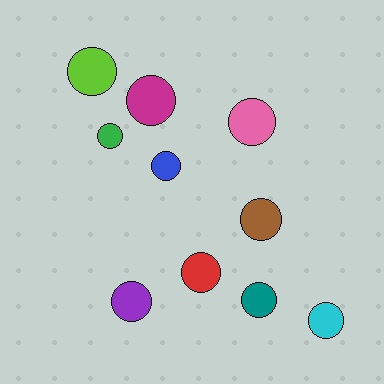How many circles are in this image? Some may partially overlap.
There are 10 circles.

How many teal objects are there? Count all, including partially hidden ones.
There is 1 teal object.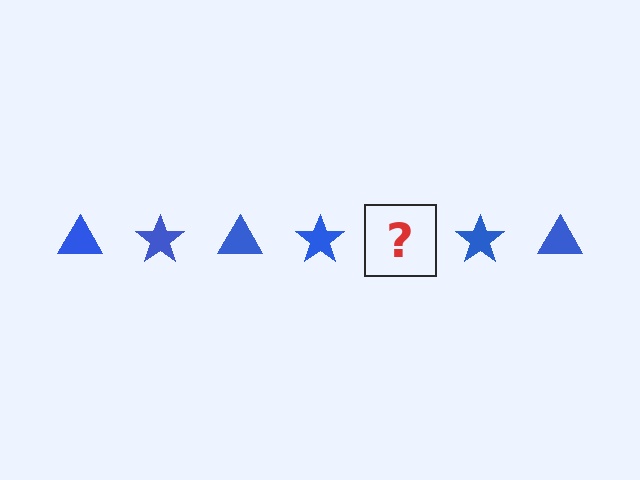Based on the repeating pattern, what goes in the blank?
The blank should be a blue triangle.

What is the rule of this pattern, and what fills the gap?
The rule is that the pattern cycles through triangle, star shapes in blue. The gap should be filled with a blue triangle.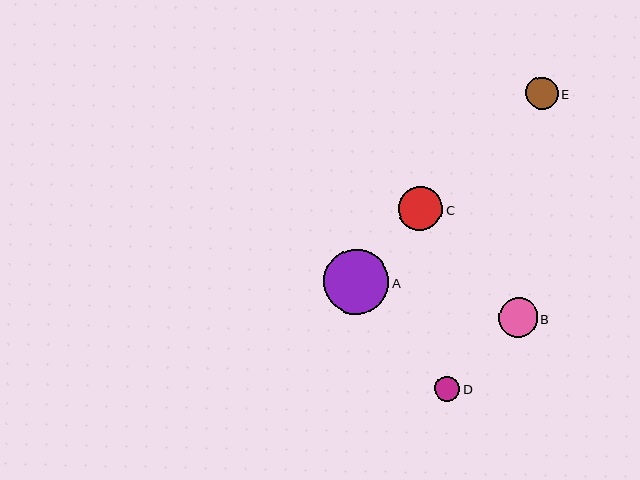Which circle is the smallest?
Circle D is the smallest with a size of approximately 25 pixels.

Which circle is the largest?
Circle A is the largest with a size of approximately 65 pixels.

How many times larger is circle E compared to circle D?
Circle E is approximately 1.3 times the size of circle D.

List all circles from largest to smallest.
From largest to smallest: A, C, B, E, D.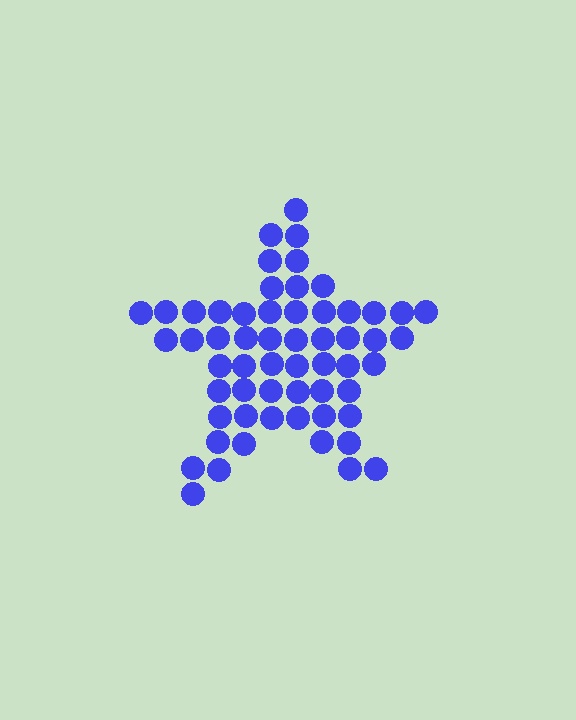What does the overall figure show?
The overall figure shows a star.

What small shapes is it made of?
It is made of small circles.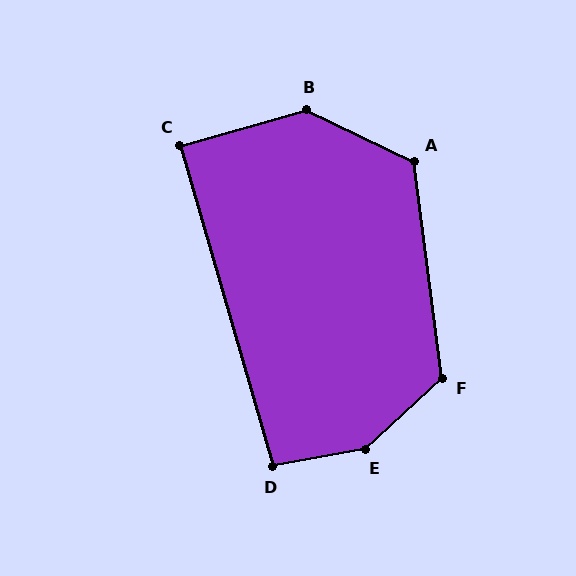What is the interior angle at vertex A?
Approximately 123 degrees (obtuse).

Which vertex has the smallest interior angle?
C, at approximately 90 degrees.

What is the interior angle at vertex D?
Approximately 96 degrees (obtuse).